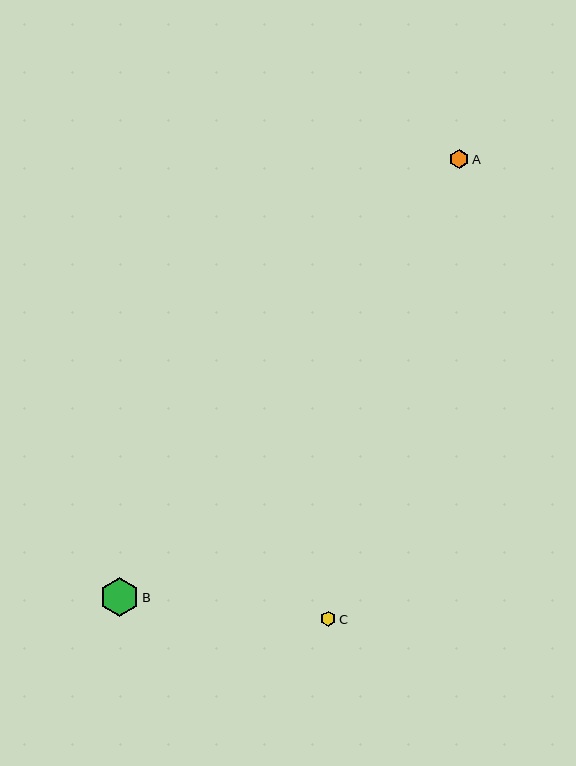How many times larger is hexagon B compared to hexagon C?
Hexagon B is approximately 2.6 times the size of hexagon C.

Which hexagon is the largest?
Hexagon B is the largest with a size of approximately 39 pixels.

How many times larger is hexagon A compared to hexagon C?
Hexagon A is approximately 1.3 times the size of hexagon C.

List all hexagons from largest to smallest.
From largest to smallest: B, A, C.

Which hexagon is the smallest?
Hexagon C is the smallest with a size of approximately 15 pixels.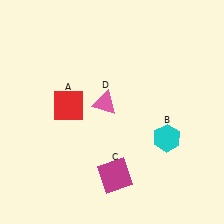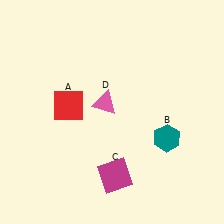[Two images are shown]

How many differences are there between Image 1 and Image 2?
There is 1 difference between the two images.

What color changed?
The hexagon (B) changed from cyan in Image 1 to teal in Image 2.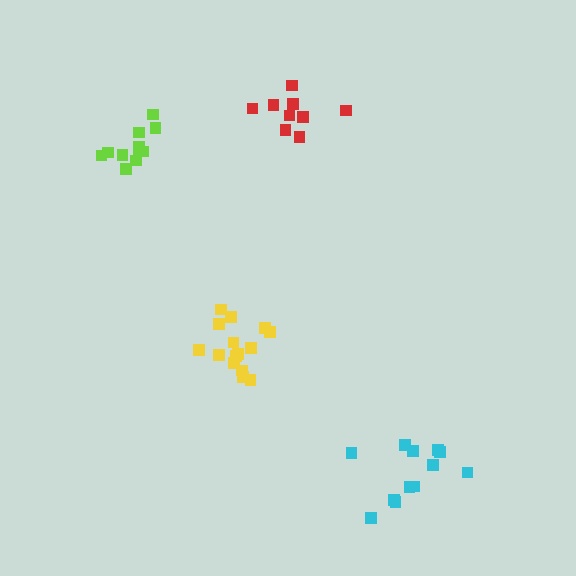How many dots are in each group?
Group 1: 15 dots, Group 2: 11 dots, Group 3: 12 dots, Group 4: 9 dots (47 total).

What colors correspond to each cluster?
The clusters are colored: yellow, lime, cyan, red.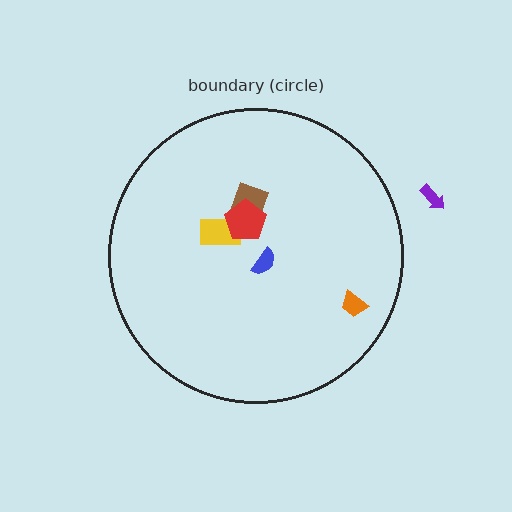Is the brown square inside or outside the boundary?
Inside.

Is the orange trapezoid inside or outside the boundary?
Inside.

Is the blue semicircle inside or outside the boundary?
Inside.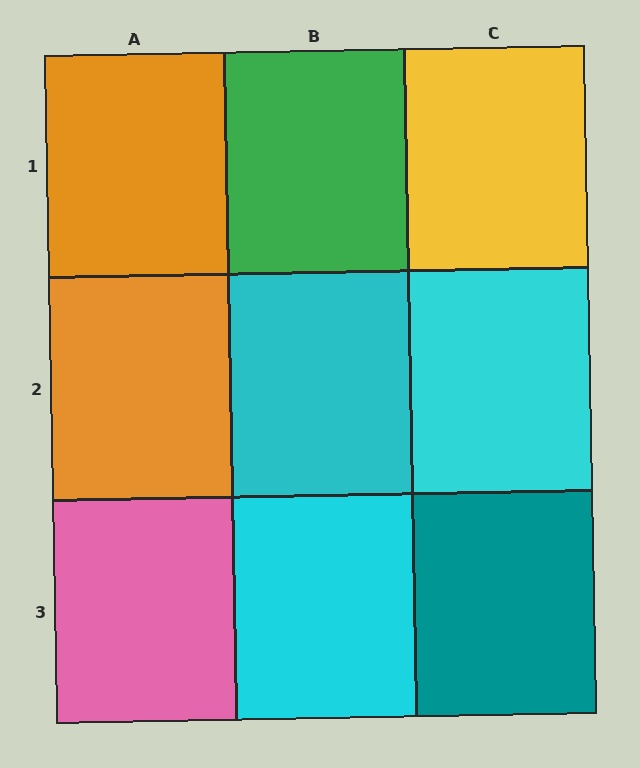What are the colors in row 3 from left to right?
Pink, cyan, teal.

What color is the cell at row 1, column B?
Green.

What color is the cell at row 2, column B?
Cyan.